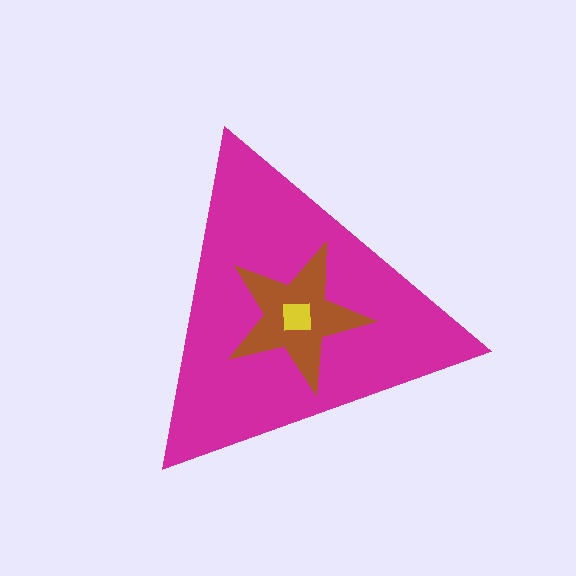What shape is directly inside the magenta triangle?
The brown star.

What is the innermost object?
The yellow square.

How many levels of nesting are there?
3.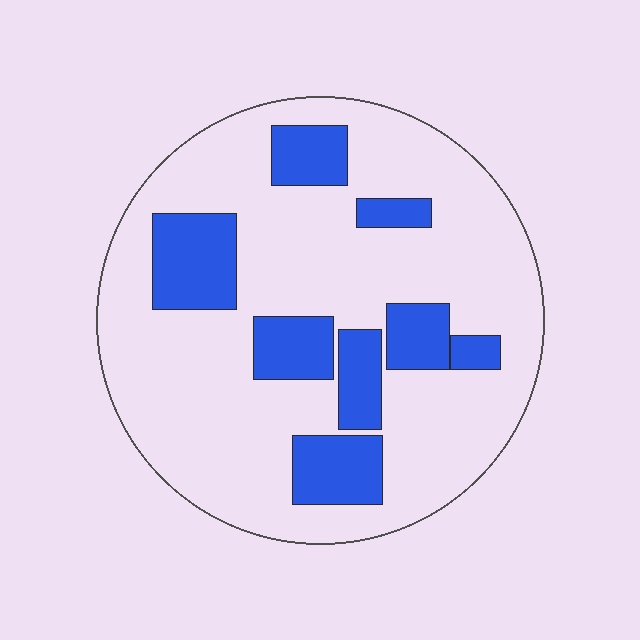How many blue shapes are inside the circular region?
8.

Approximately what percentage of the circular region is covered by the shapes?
Approximately 25%.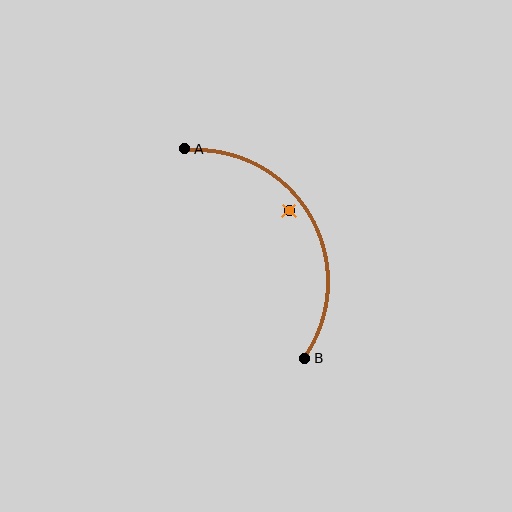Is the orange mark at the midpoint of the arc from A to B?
No — the orange mark does not lie on the arc at all. It sits slightly inside the curve.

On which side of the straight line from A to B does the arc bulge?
The arc bulges to the right of the straight line connecting A and B.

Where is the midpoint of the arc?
The arc midpoint is the point on the curve farthest from the straight line joining A and B. It sits to the right of that line.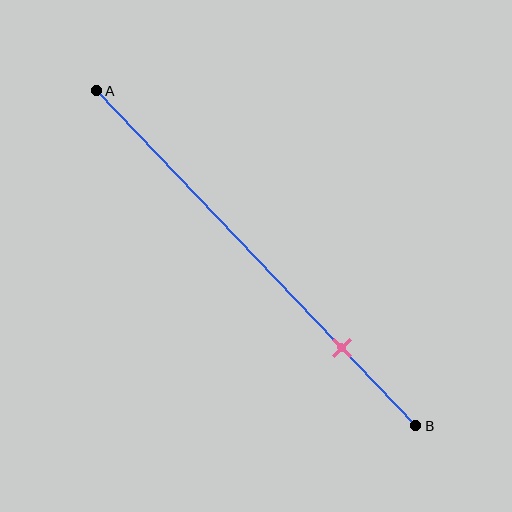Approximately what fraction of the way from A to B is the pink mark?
The pink mark is approximately 75% of the way from A to B.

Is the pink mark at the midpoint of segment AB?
No, the mark is at about 75% from A, not at the 50% midpoint.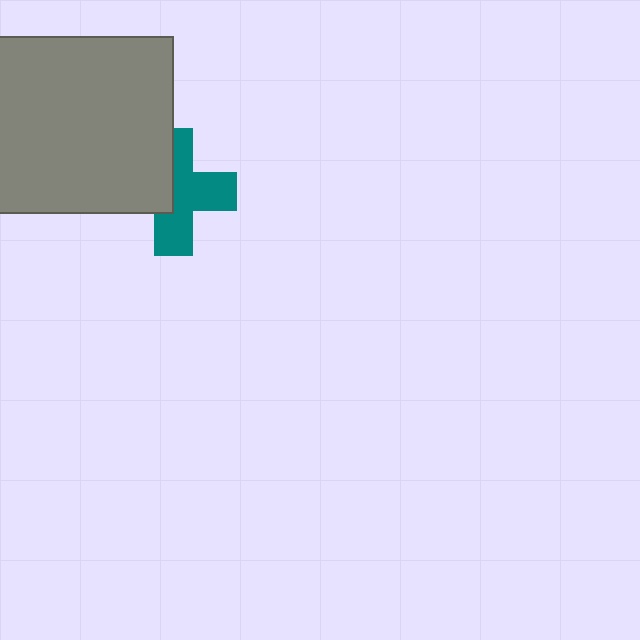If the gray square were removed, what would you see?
You would see the complete teal cross.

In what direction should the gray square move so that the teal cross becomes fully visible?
The gray square should move left. That is the shortest direction to clear the overlap and leave the teal cross fully visible.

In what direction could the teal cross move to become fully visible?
The teal cross could move right. That would shift it out from behind the gray square entirely.